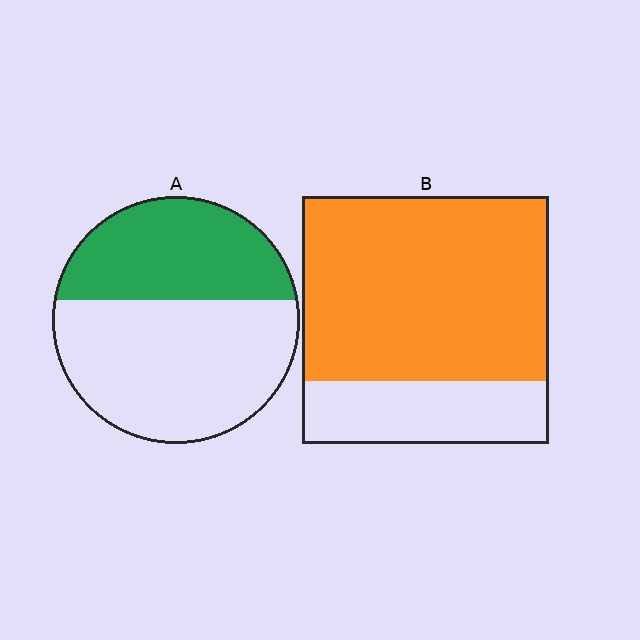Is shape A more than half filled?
No.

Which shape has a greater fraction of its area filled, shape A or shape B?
Shape B.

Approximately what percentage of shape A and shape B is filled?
A is approximately 40% and B is approximately 75%.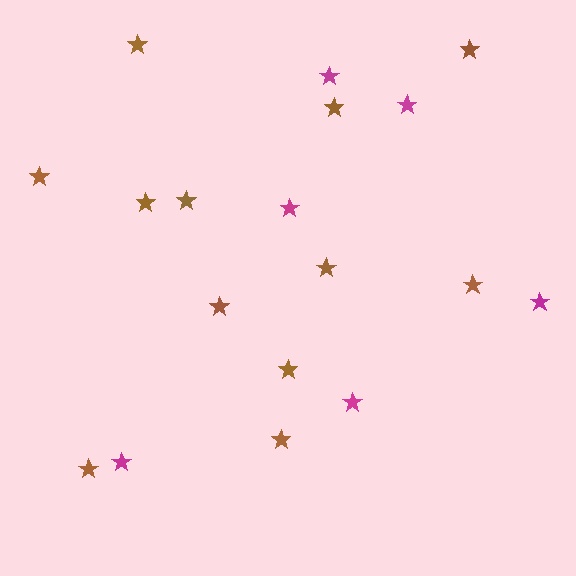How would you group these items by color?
There are 2 groups: one group of brown stars (12) and one group of magenta stars (6).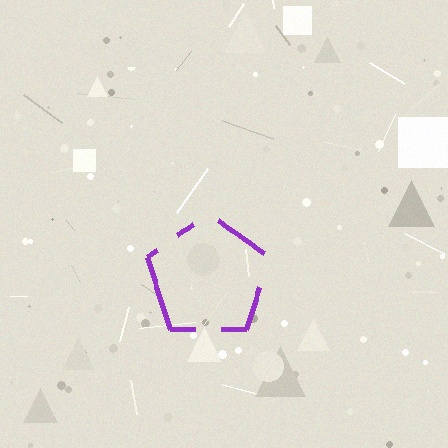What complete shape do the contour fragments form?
The contour fragments form a pentagon.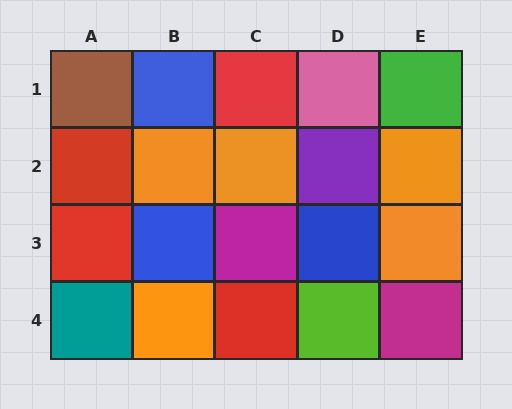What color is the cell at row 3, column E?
Orange.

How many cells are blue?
3 cells are blue.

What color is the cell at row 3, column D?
Blue.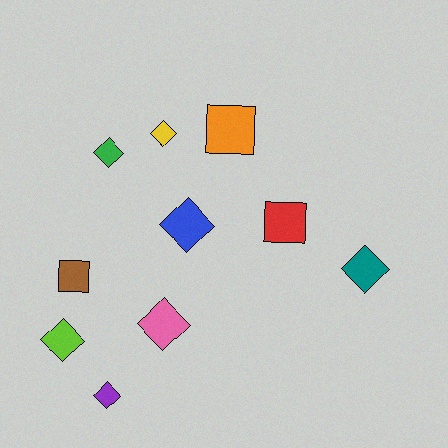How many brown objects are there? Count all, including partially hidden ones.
There is 1 brown object.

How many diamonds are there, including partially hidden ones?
There are 7 diamonds.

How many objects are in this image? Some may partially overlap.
There are 10 objects.